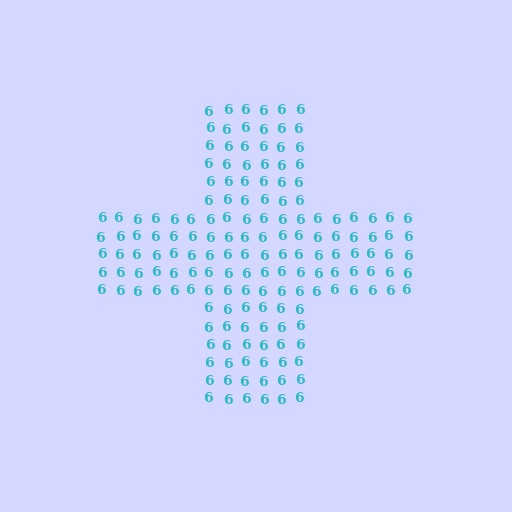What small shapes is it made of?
It is made of small digit 6's.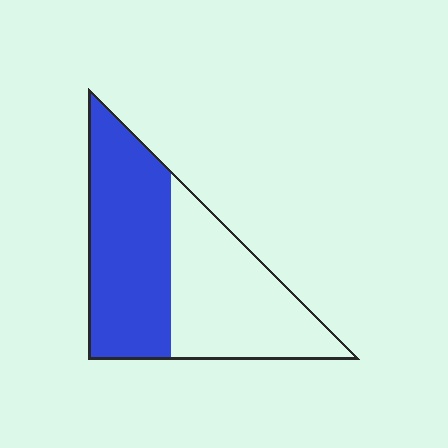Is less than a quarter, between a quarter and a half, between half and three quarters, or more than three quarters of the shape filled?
Between half and three quarters.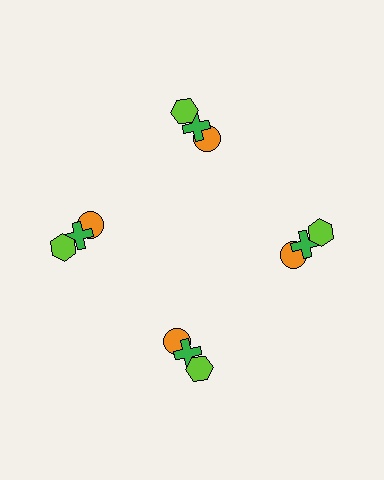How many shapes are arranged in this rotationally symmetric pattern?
There are 12 shapes, arranged in 4 groups of 3.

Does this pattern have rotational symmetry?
Yes, this pattern has 4-fold rotational symmetry. It looks the same after rotating 90 degrees around the center.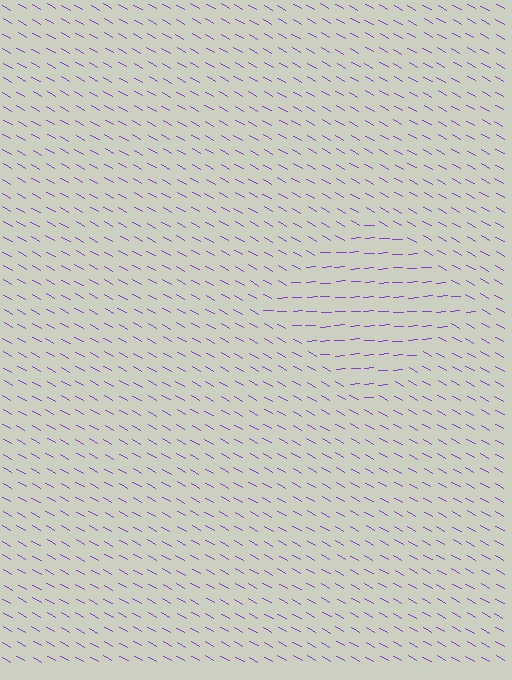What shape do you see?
I see a diamond.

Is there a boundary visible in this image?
Yes, there is a texture boundary formed by a change in line orientation.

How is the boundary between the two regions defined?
The boundary is defined purely by a change in line orientation (approximately 33 degrees difference). All lines are the same color and thickness.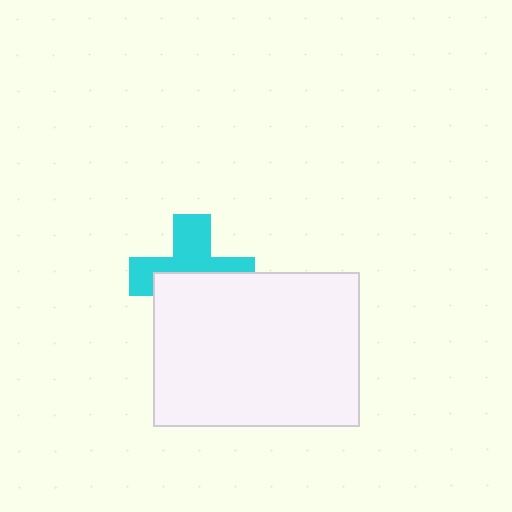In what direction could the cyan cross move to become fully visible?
The cyan cross could move up. That would shift it out from behind the white rectangle entirely.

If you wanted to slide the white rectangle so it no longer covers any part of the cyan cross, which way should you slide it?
Slide it down — that is the most direct way to separate the two shapes.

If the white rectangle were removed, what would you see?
You would see the complete cyan cross.